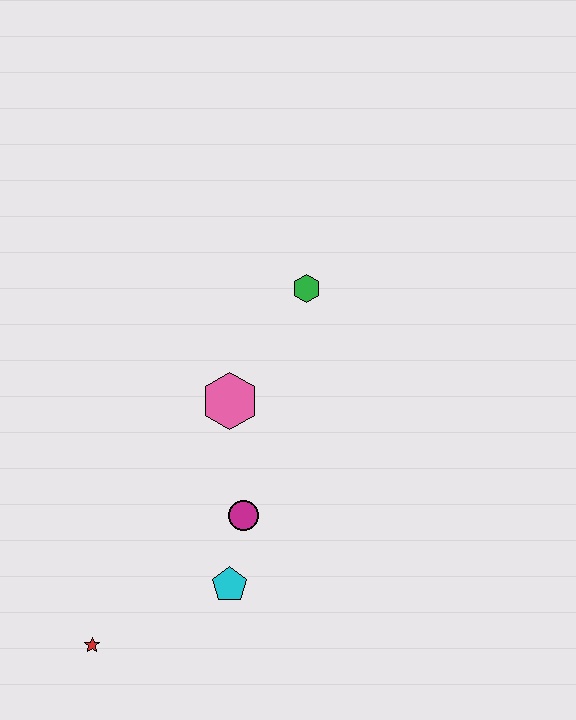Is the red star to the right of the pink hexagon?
No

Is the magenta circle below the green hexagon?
Yes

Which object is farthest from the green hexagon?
The red star is farthest from the green hexagon.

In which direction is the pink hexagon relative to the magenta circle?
The pink hexagon is above the magenta circle.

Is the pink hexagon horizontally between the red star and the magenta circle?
Yes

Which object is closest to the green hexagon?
The pink hexagon is closest to the green hexagon.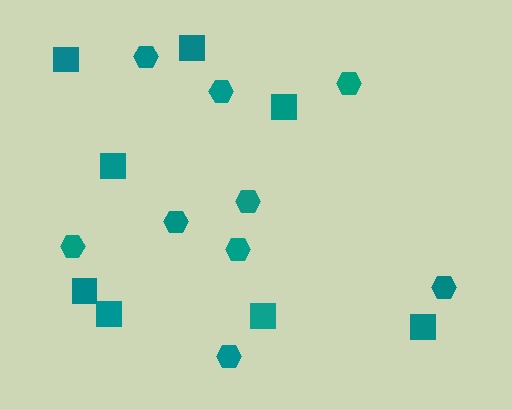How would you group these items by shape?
There are 2 groups: one group of squares (8) and one group of hexagons (9).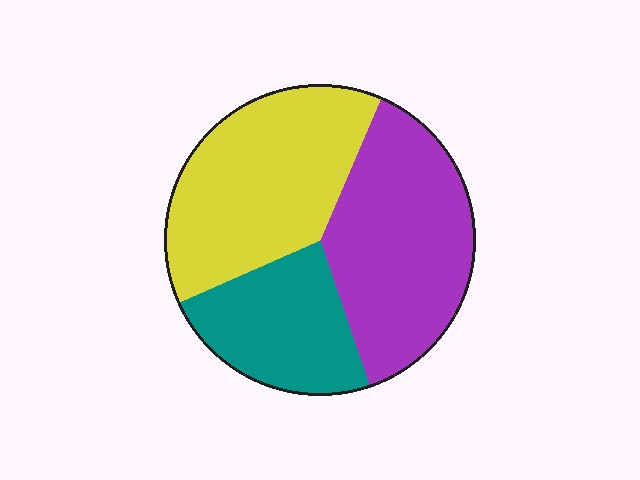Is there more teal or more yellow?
Yellow.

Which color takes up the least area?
Teal, at roughly 25%.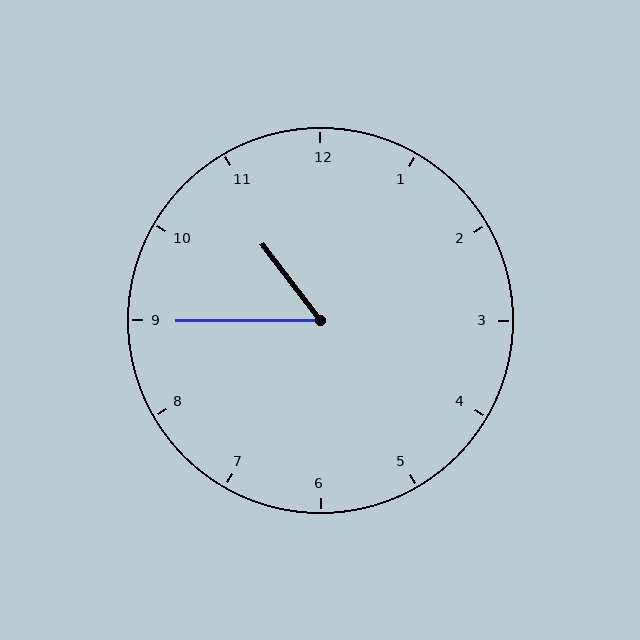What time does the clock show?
10:45.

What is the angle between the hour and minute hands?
Approximately 52 degrees.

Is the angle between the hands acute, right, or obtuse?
It is acute.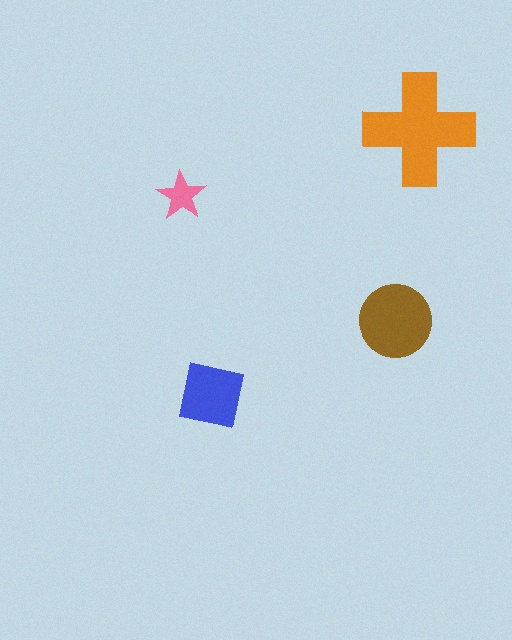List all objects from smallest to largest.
The pink star, the blue square, the brown circle, the orange cross.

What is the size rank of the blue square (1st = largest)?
3rd.